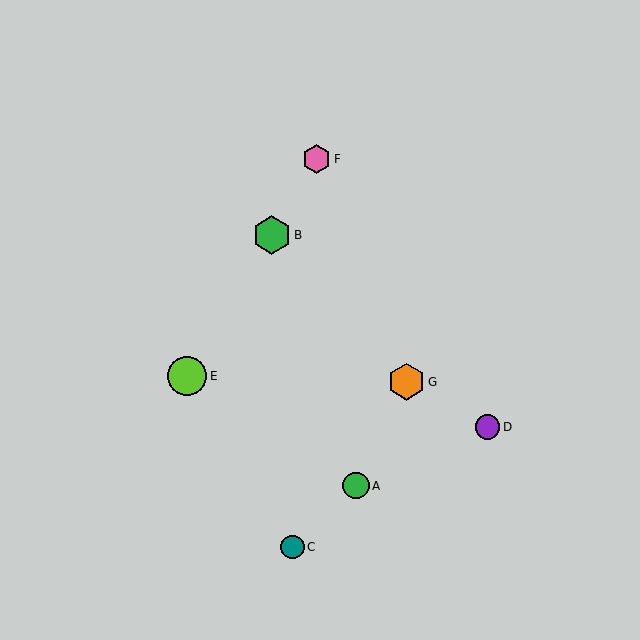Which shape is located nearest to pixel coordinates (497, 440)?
The purple circle (labeled D) at (487, 427) is nearest to that location.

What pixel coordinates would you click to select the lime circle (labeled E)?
Click at (187, 376) to select the lime circle E.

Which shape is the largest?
The lime circle (labeled E) is the largest.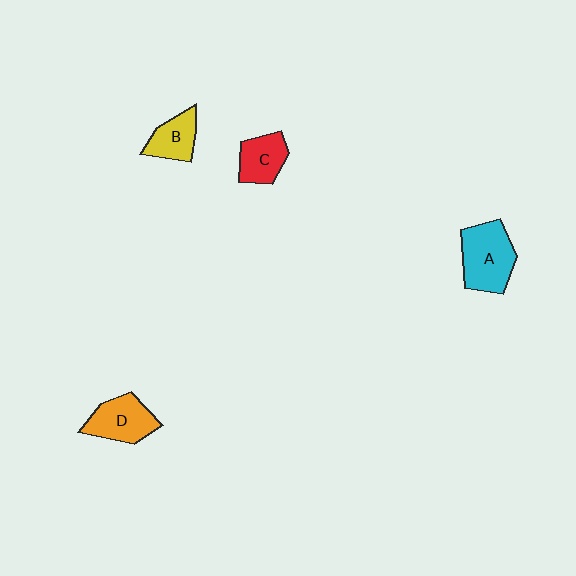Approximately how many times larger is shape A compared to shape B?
Approximately 1.7 times.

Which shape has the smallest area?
Shape B (yellow).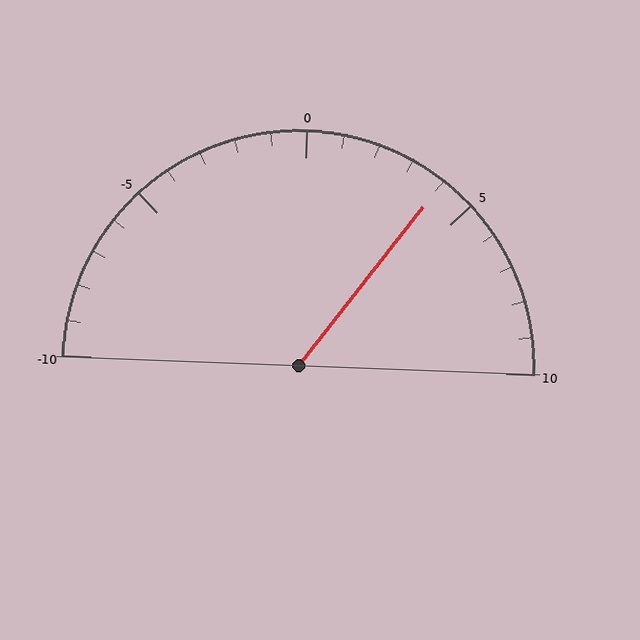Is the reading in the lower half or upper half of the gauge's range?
The reading is in the upper half of the range (-10 to 10).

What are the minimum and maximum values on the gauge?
The gauge ranges from -10 to 10.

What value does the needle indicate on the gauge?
The needle indicates approximately 4.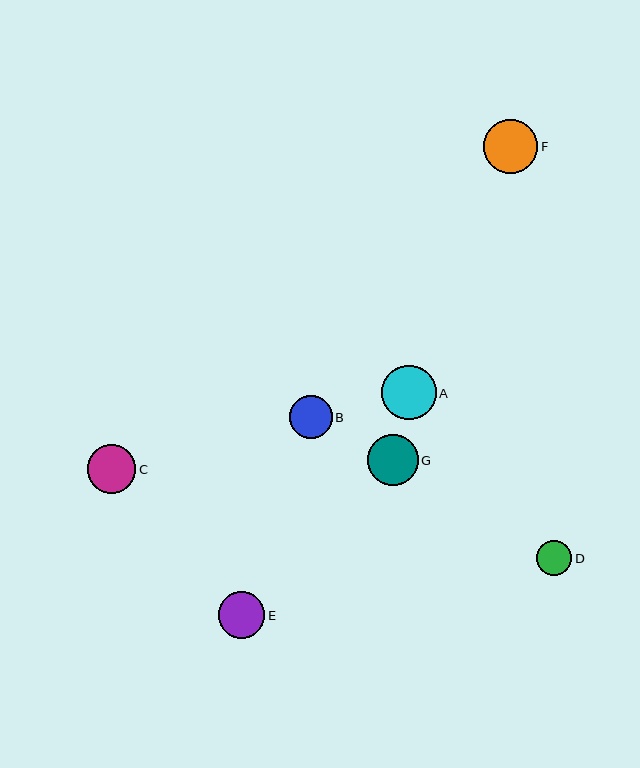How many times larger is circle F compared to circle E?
Circle F is approximately 1.2 times the size of circle E.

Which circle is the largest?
Circle A is the largest with a size of approximately 54 pixels.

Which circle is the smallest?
Circle D is the smallest with a size of approximately 36 pixels.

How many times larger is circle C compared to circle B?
Circle C is approximately 1.1 times the size of circle B.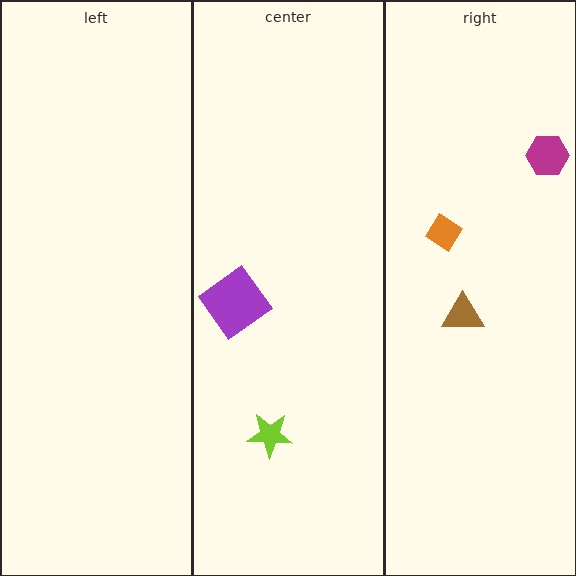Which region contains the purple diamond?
The center region.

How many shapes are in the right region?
3.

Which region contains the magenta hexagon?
The right region.